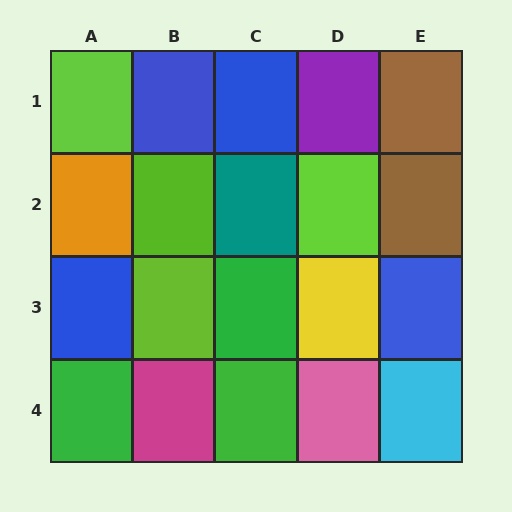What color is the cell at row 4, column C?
Green.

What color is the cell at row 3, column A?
Blue.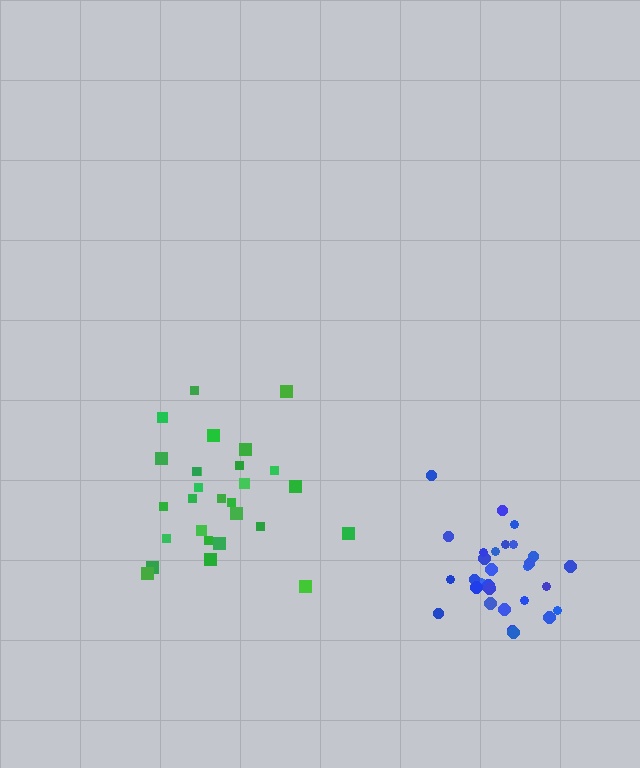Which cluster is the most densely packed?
Blue.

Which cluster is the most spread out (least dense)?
Green.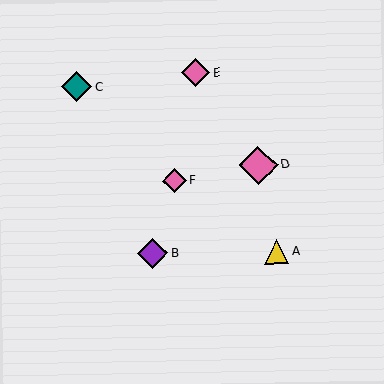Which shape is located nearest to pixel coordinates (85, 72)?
The teal diamond (labeled C) at (77, 87) is nearest to that location.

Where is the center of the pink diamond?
The center of the pink diamond is at (195, 72).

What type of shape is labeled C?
Shape C is a teal diamond.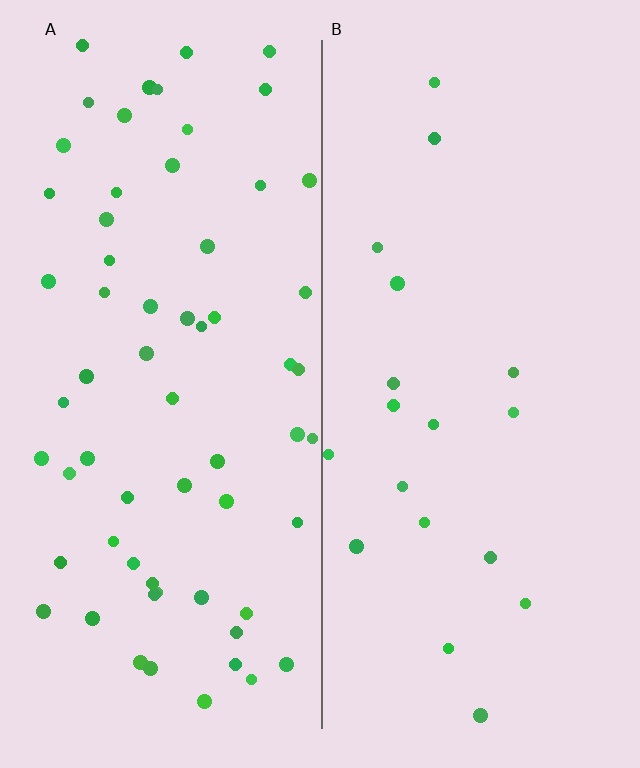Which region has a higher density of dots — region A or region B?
A (the left).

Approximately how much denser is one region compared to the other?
Approximately 3.4× — region A over region B.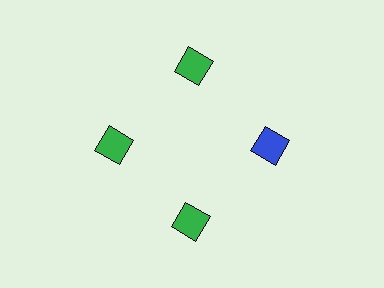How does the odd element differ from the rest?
It has a different color: blue instead of green.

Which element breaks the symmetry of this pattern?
The blue diamond at roughly the 3 o'clock position breaks the symmetry. All other shapes are green diamonds.